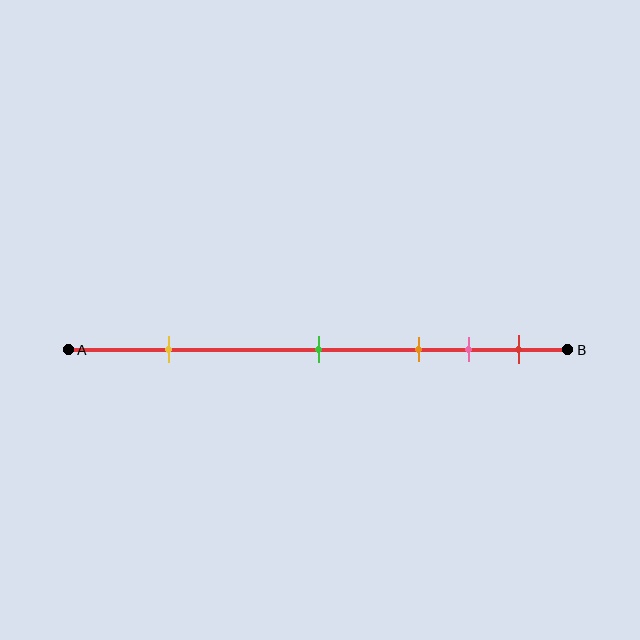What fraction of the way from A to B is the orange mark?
The orange mark is approximately 70% (0.7) of the way from A to B.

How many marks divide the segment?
There are 5 marks dividing the segment.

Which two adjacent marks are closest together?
The pink and red marks are the closest adjacent pair.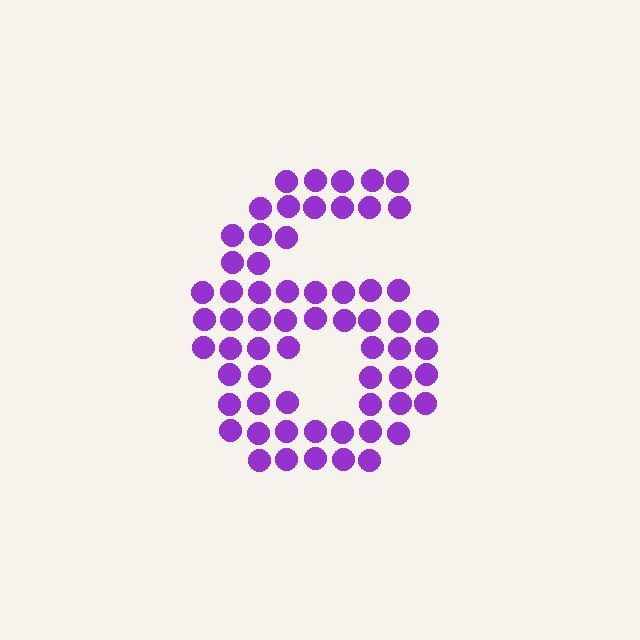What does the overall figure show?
The overall figure shows the digit 6.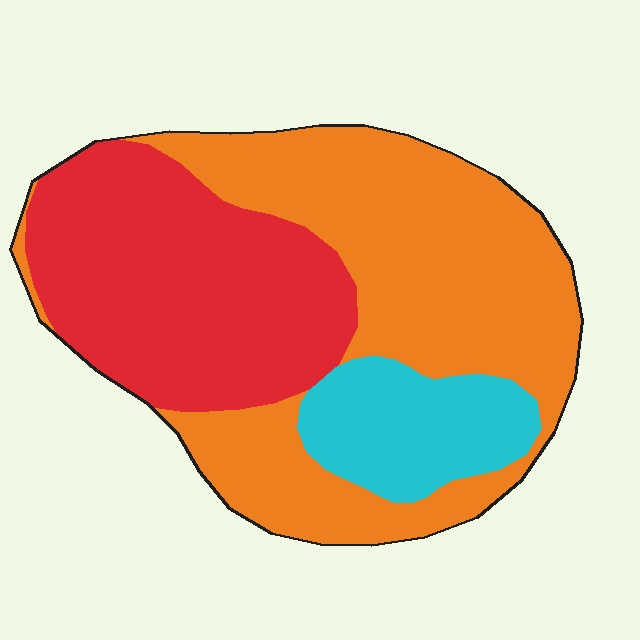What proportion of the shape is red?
Red covers about 35% of the shape.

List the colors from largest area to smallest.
From largest to smallest: orange, red, cyan.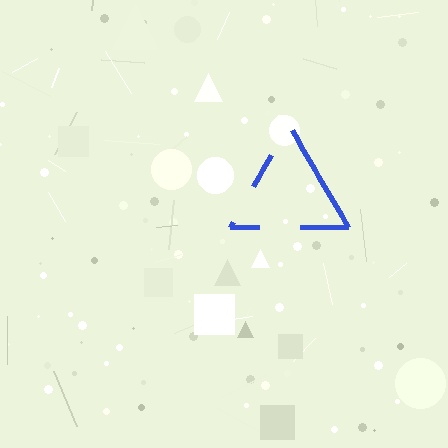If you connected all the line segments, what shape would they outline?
They would outline a triangle.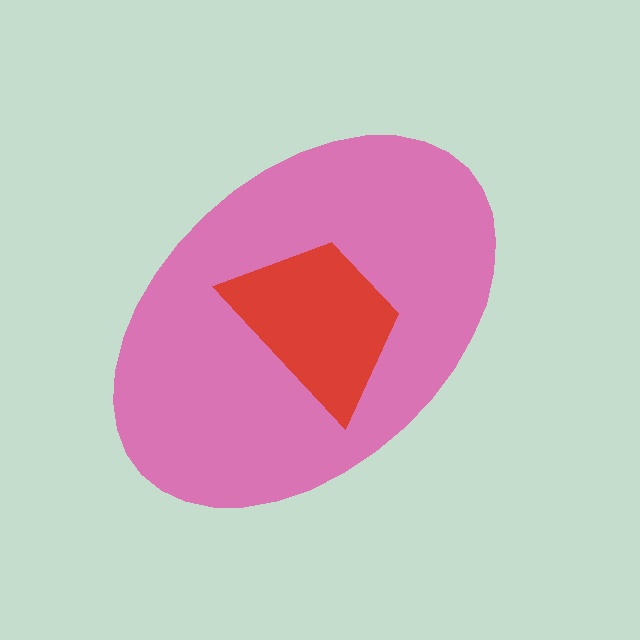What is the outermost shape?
The pink ellipse.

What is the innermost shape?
The red trapezoid.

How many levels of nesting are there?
2.